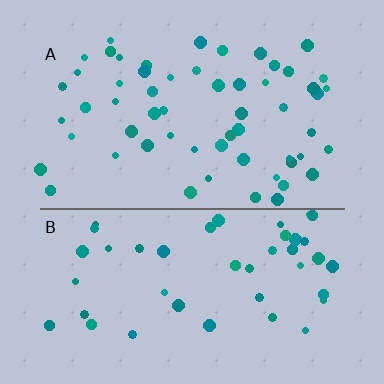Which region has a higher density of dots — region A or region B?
A (the top).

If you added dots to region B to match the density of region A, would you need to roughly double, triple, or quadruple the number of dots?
Approximately double.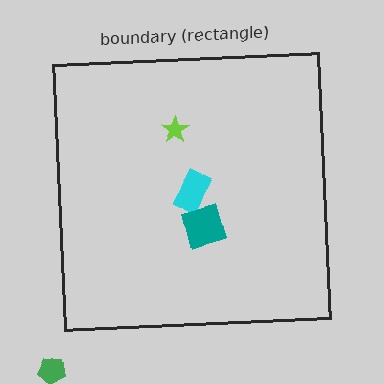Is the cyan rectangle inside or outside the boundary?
Inside.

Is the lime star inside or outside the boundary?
Inside.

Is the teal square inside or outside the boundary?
Inside.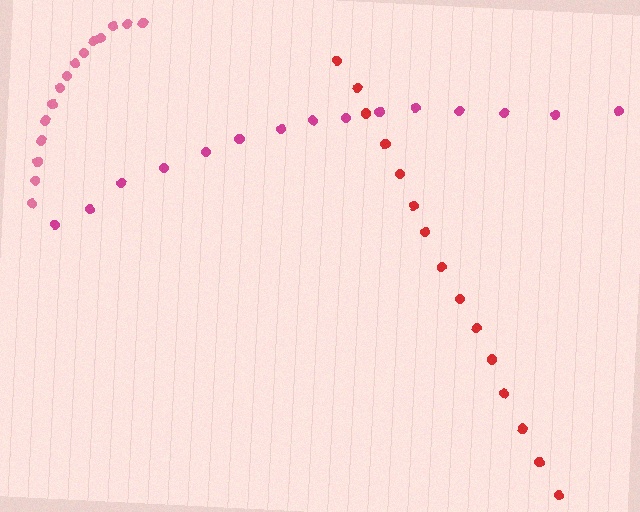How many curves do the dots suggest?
There are 3 distinct paths.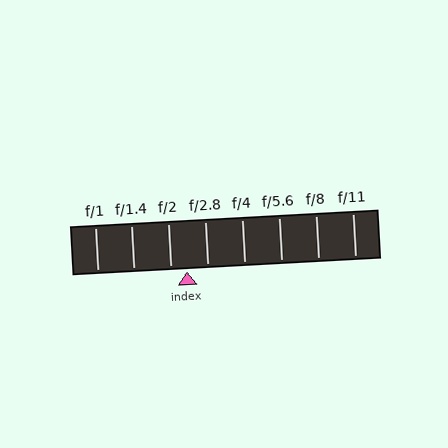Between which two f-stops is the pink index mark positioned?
The index mark is between f/2 and f/2.8.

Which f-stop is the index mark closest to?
The index mark is closest to f/2.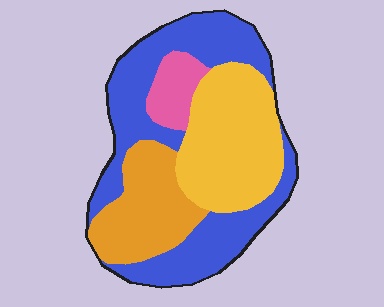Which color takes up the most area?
Blue, at roughly 40%.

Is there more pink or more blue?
Blue.